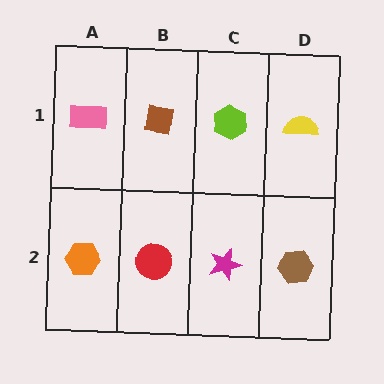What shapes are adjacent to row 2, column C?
A lime hexagon (row 1, column C), a red circle (row 2, column B), a brown hexagon (row 2, column D).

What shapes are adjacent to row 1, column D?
A brown hexagon (row 2, column D), a lime hexagon (row 1, column C).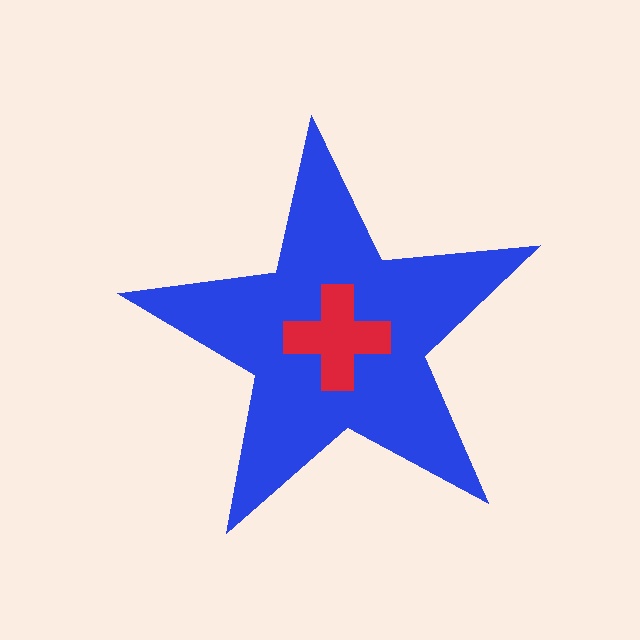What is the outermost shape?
The blue star.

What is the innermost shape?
The red cross.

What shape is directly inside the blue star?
The red cross.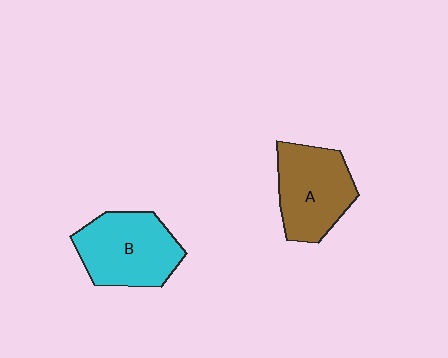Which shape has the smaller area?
Shape A (brown).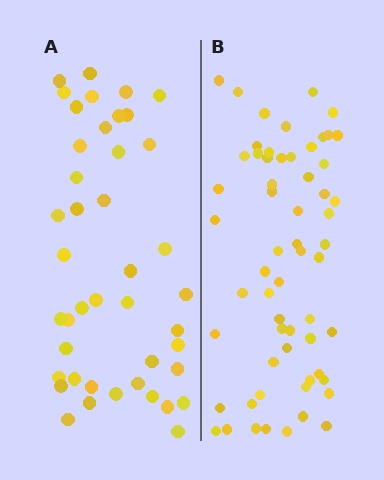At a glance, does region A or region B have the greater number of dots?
Region B (the right region) has more dots.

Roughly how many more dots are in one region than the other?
Region B has approximately 15 more dots than region A.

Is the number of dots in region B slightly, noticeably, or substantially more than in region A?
Region B has noticeably more, but not dramatically so. The ratio is roughly 1.4 to 1.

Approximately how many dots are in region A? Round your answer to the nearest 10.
About 40 dots. (The exact count is 43, which rounds to 40.)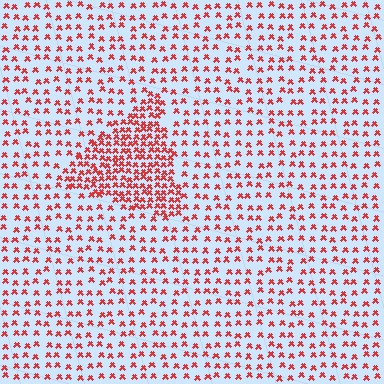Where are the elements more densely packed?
The elements are more densely packed inside the triangle boundary.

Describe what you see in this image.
The image contains small red elements arranged at two different densities. A triangle-shaped region is visible where the elements are more densely packed than the surrounding area.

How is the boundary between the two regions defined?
The boundary is defined by a change in element density (approximately 2.3x ratio). All elements are the same color, size, and shape.